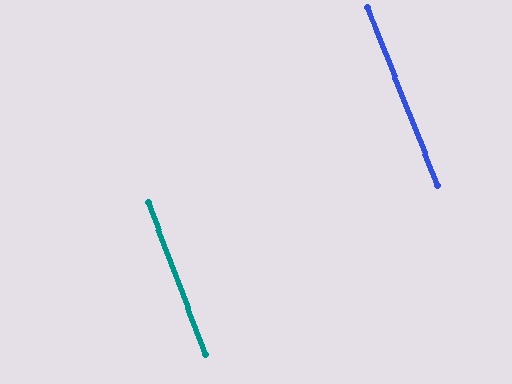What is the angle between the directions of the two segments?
Approximately 1 degree.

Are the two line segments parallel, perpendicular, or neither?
Parallel — their directions differ by only 0.8°.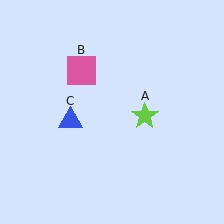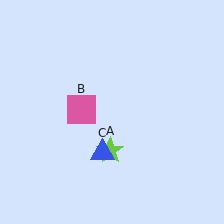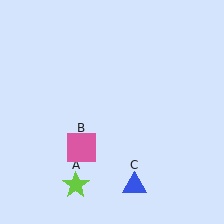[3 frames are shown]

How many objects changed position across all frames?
3 objects changed position: lime star (object A), pink square (object B), blue triangle (object C).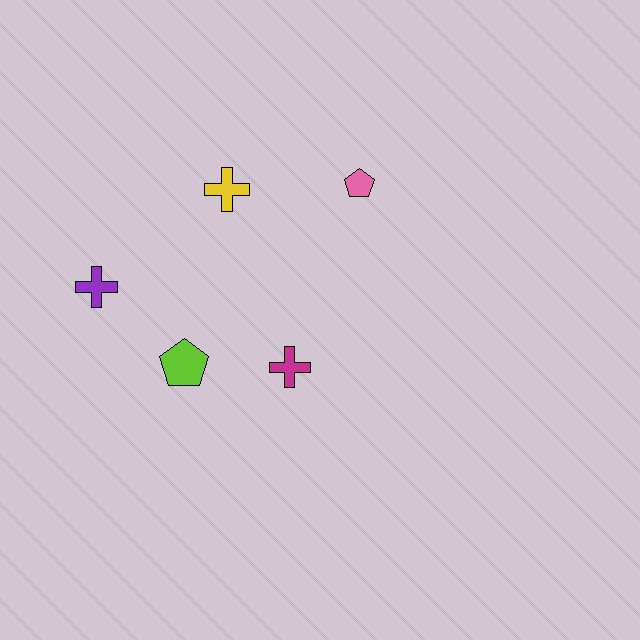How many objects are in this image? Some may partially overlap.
There are 5 objects.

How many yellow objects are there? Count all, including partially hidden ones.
There is 1 yellow object.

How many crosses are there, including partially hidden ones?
There are 3 crosses.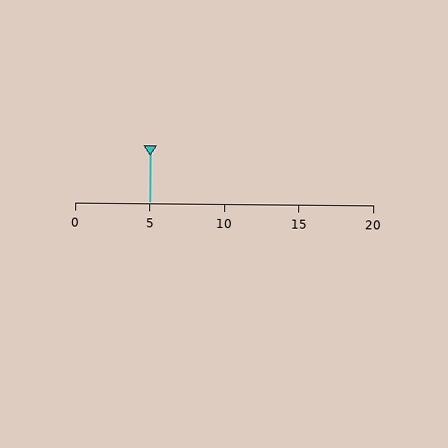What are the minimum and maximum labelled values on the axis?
The axis runs from 0 to 20.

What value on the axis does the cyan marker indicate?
The marker indicates approximately 5.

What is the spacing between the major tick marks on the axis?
The major ticks are spaced 5 apart.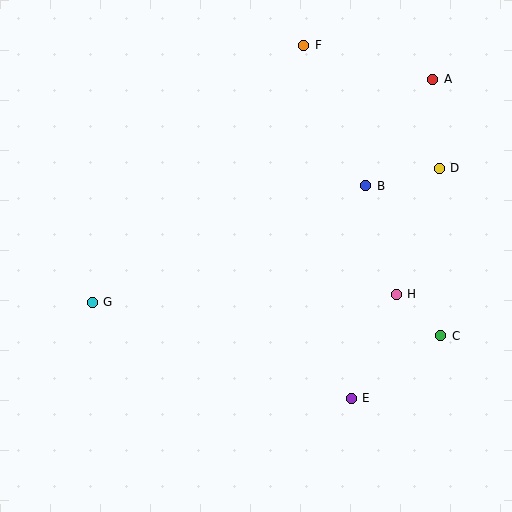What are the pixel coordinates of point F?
Point F is at (304, 45).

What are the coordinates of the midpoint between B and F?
The midpoint between B and F is at (335, 116).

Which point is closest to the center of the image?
Point B at (366, 186) is closest to the center.